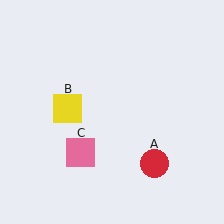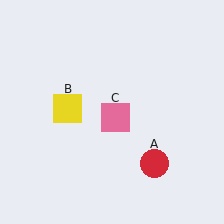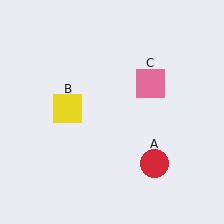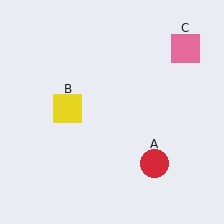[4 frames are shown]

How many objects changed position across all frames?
1 object changed position: pink square (object C).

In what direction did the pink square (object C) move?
The pink square (object C) moved up and to the right.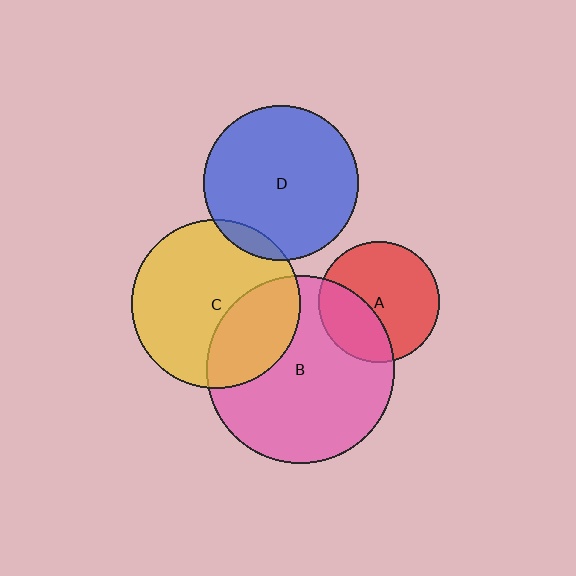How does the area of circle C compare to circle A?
Approximately 1.9 times.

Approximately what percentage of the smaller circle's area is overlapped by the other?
Approximately 30%.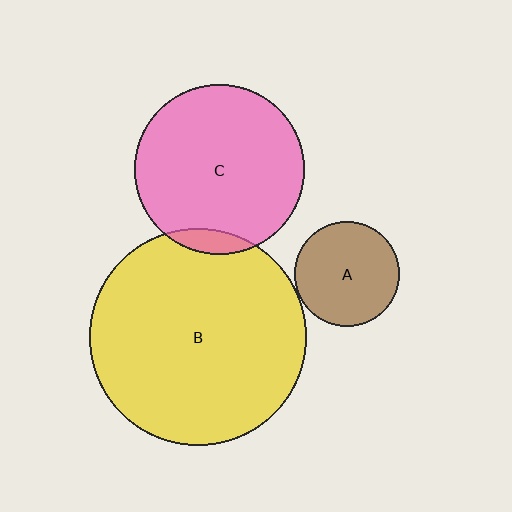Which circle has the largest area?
Circle B (yellow).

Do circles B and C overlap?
Yes.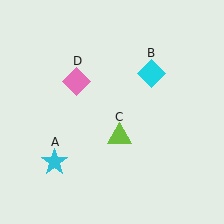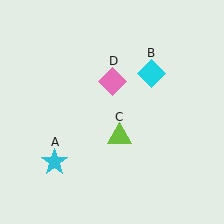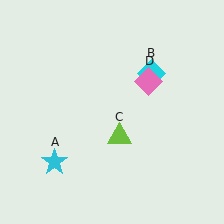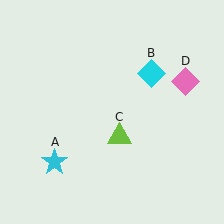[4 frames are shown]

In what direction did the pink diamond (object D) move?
The pink diamond (object D) moved right.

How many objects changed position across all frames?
1 object changed position: pink diamond (object D).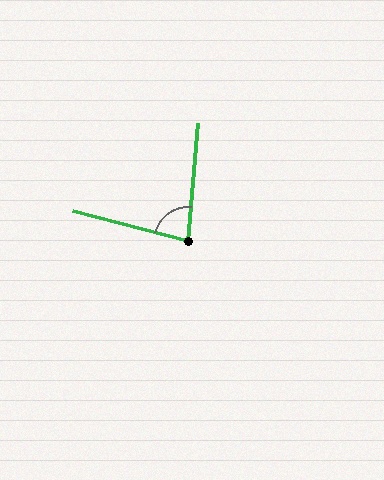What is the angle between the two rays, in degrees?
Approximately 80 degrees.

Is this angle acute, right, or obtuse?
It is acute.